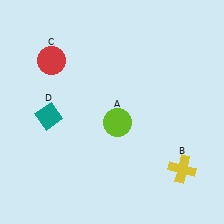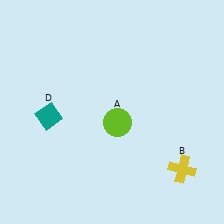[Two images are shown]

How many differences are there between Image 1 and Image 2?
There is 1 difference between the two images.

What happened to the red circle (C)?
The red circle (C) was removed in Image 2. It was in the top-left area of Image 1.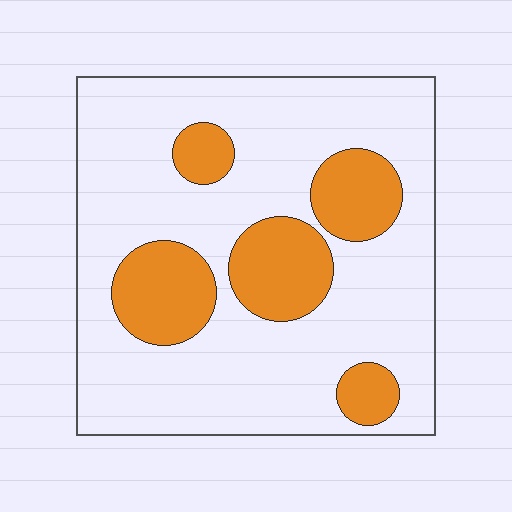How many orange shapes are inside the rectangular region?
5.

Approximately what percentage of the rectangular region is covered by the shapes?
Approximately 25%.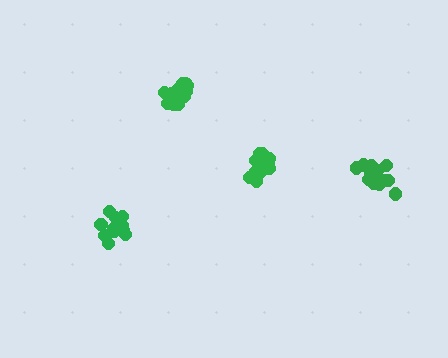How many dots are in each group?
Group 1: 12 dots, Group 2: 14 dots, Group 3: 16 dots, Group 4: 13 dots (55 total).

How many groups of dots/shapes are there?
There are 4 groups.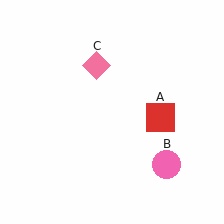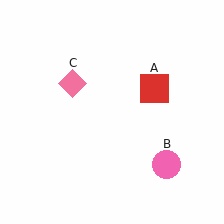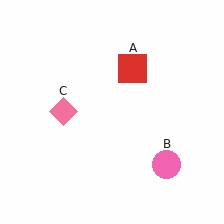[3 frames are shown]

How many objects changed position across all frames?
2 objects changed position: red square (object A), pink diamond (object C).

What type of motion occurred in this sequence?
The red square (object A), pink diamond (object C) rotated counterclockwise around the center of the scene.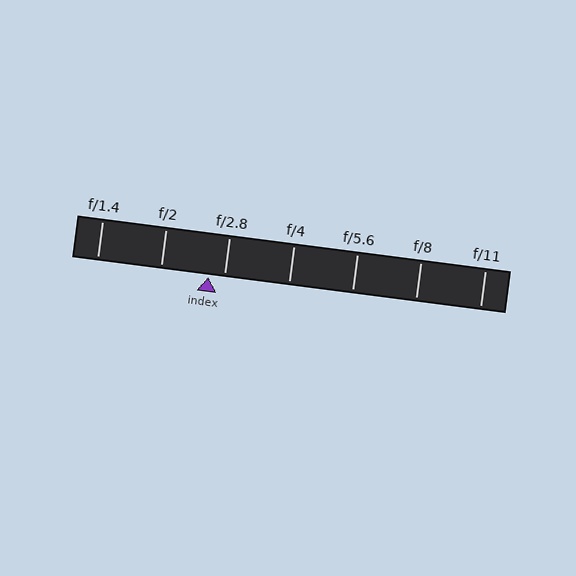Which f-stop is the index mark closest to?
The index mark is closest to f/2.8.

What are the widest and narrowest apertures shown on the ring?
The widest aperture shown is f/1.4 and the narrowest is f/11.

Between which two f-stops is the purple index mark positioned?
The index mark is between f/2 and f/2.8.